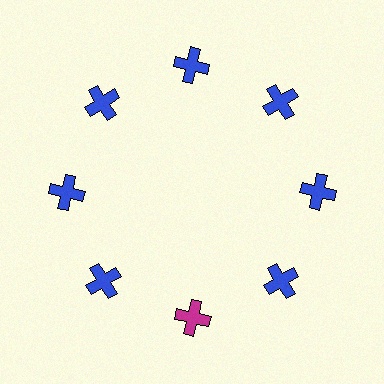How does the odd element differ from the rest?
It has a different color: magenta instead of blue.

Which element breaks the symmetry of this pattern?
The magenta cross at roughly the 6 o'clock position breaks the symmetry. All other shapes are blue crosses.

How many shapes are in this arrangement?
There are 8 shapes arranged in a ring pattern.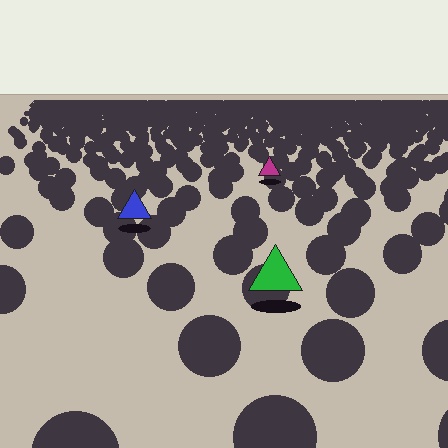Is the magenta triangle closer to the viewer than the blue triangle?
No. The blue triangle is closer — you can tell from the texture gradient: the ground texture is coarser near it.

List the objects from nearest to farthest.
From nearest to farthest: the green triangle, the blue triangle, the magenta triangle.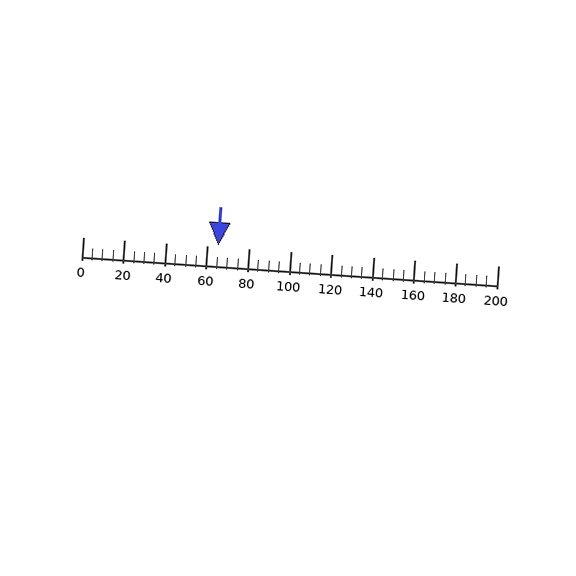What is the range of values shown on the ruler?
The ruler shows values from 0 to 200.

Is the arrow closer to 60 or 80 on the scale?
The arrow is closer to 60.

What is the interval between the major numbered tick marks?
The major tick marks are spaced 20 units apart.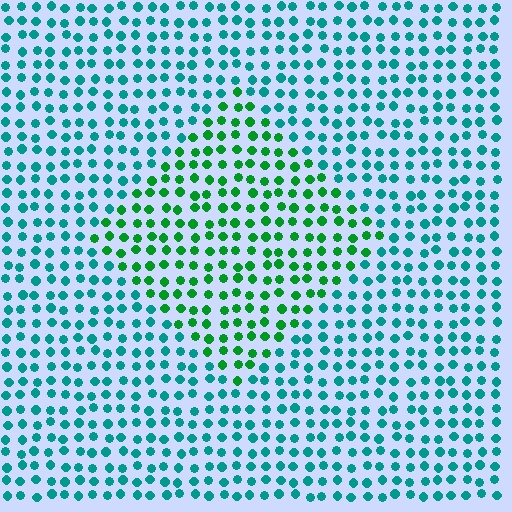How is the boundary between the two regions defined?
The boundary is defined purely by a slight shift in hue (about 42 degrees). Spacing, size, and orientation are identical on both sides.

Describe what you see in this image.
The image is filled with small teal elements in a uniform arrangement. A diamond-shaped region is visible where the elements are tinted to a slightly different hue, forming a subtle color boundary.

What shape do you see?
I see a diamond.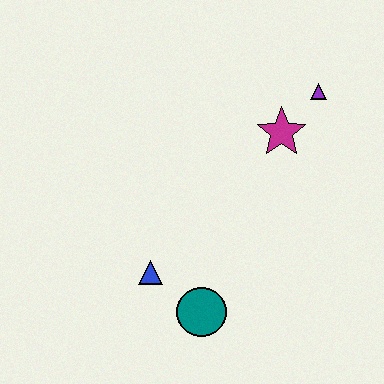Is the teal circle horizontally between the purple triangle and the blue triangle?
Yes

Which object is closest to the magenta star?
The purple triangle is closest to the magenta star.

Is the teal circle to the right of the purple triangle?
No